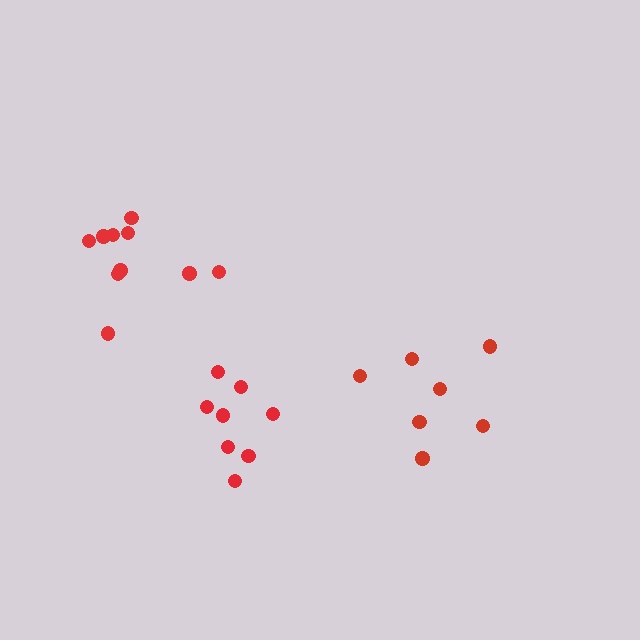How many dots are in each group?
Group 1: 7 dots, Group 2: 10 dots, Group 3: 8 dots (25 total).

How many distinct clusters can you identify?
There are 3 distinct clusters.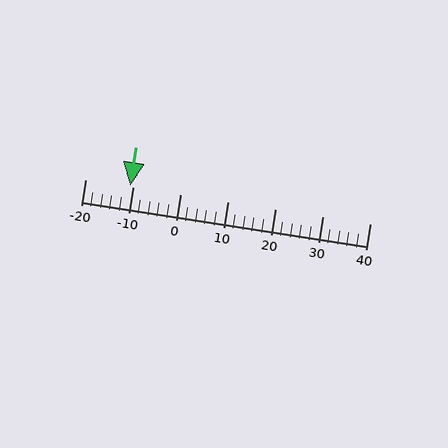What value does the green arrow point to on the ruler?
The green arrow points to approximately -11.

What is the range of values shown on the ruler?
The ruler shows values from -20 to 40.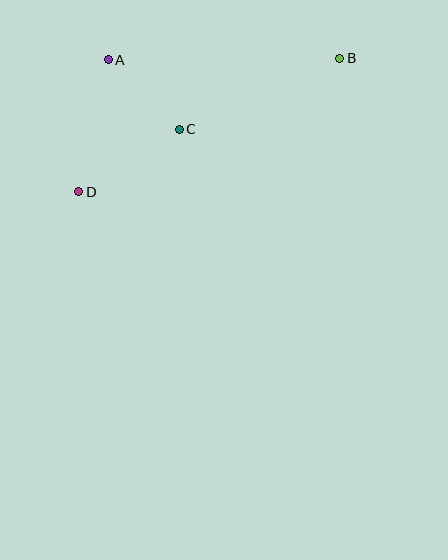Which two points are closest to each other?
Points A and C are closest to each other.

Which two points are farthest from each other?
Points B and D are farthest from each other.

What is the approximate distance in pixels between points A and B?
The distance between A and B is approximately 232 pixels.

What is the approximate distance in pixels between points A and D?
The distance between A and D is approximately 135 pixels.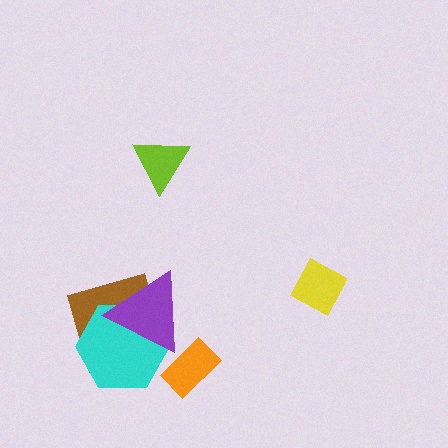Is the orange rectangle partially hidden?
No, no other shape covers it.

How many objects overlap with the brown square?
2 objects overlap with the brown square.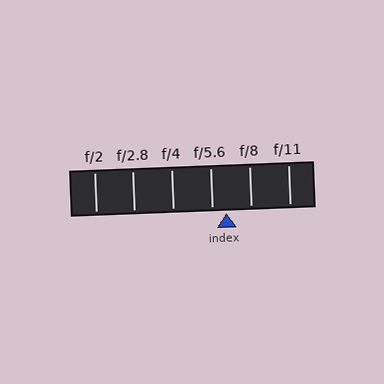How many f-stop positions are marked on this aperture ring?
There are 6 f-stop positions marked.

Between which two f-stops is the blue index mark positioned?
The index mark is between f/5.6 and f/8.